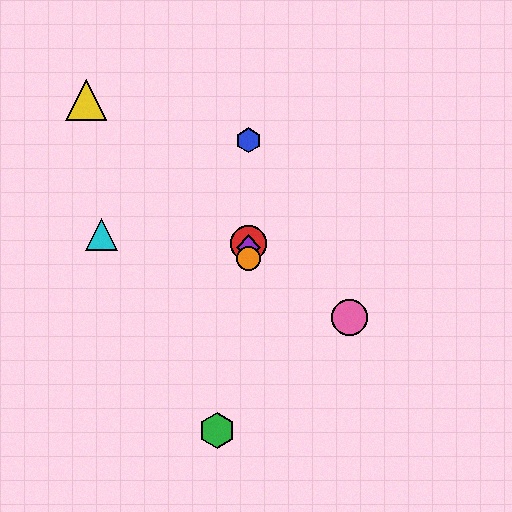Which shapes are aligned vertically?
The red circle, the blue hexagon, the purple diamond, the orange circle are aligned vertically.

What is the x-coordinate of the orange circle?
The orange circle is at x≈249.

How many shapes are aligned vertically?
4 shapes (the red circle, the blue hexagon, the purple diamond, the orange circle) are aligned vertically.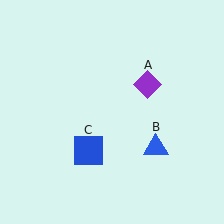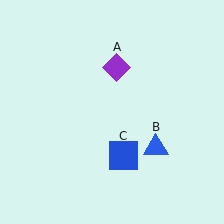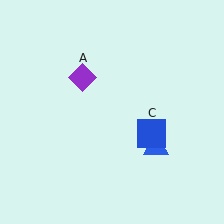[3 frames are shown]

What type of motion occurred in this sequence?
The purple diamond (object A), blue square (object C) rotated counterclockwise around the center of the scene.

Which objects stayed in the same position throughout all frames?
Blue triangle (object B) remained stationary.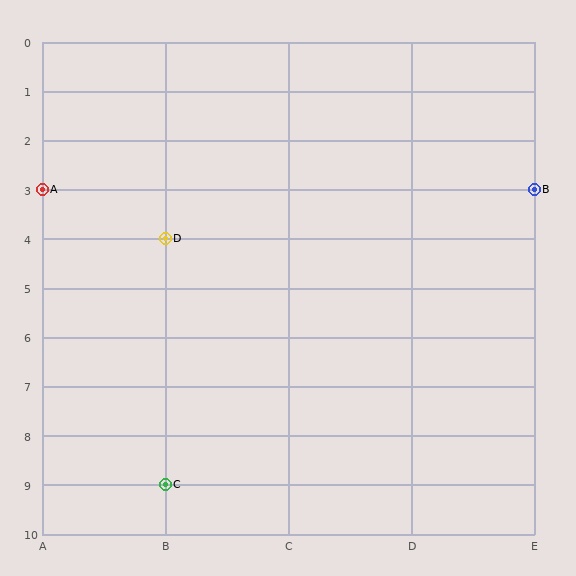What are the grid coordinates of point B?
Point B is at grid coordinates (E, 3).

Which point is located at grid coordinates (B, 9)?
Point C is at (B, 9).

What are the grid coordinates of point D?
Point D is at grid coordinates (B, 4).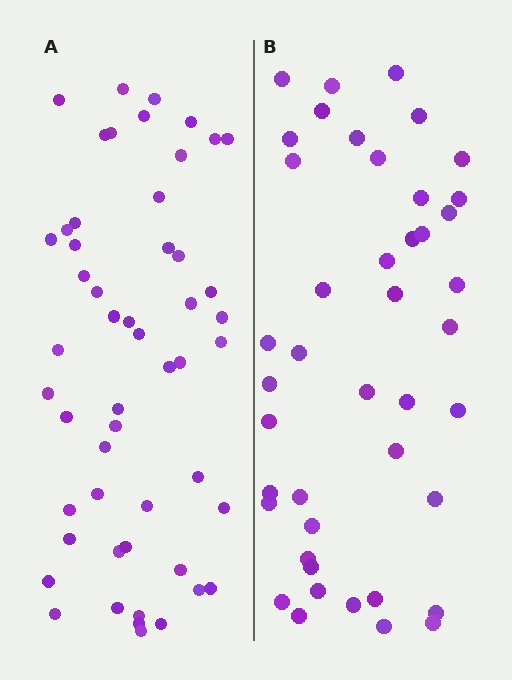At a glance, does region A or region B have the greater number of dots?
Region A (the left region) has more dots.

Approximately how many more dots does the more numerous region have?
Region A has roughly 8 or so more dots than region B.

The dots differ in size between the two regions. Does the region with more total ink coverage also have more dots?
No. Region B has more total ink coverage because its dots are larger, but region A actually contains more individual dots. Total area can be misleading — the number of items is what matters here.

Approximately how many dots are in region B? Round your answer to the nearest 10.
About 40 dots. (The exact count is 43, which rounds to 40.)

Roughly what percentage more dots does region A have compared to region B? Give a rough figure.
About 20% more.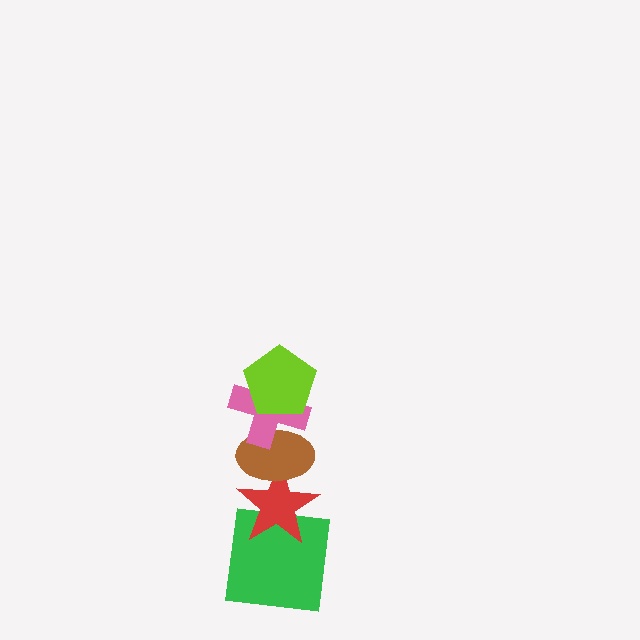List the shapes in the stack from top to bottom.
From top to bottom: the lime pentagon, the pink cross, the brown ellipse, the red star, the green square.